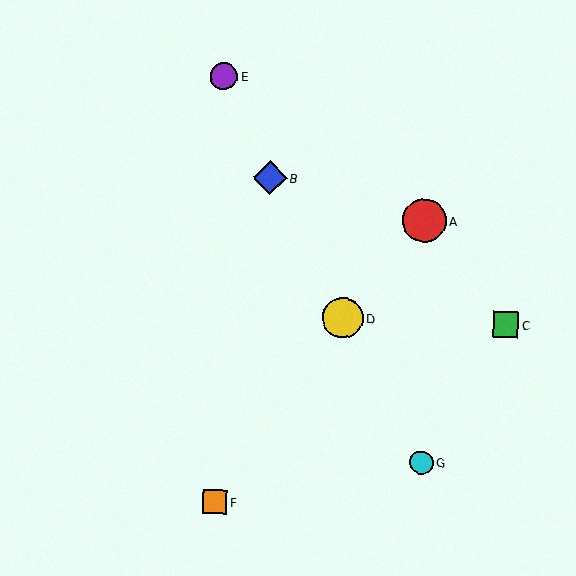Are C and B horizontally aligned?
No, C is at y≈325 and B is at y≈178.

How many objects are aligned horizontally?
2 objects (C, D) are aligned horizontally.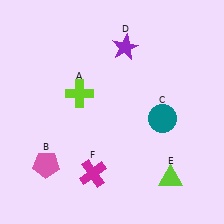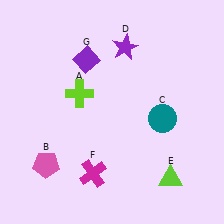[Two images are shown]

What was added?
A purple diamond (G) was added in Image 2.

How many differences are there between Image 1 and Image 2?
There is 1 difference between the two images.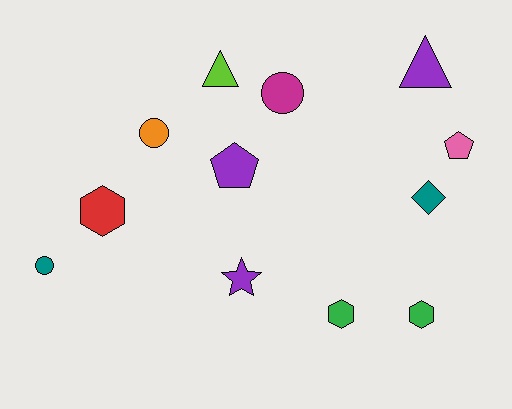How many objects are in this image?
There are 12 objects.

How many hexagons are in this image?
There are 3 hexagons.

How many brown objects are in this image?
There are no brown objects.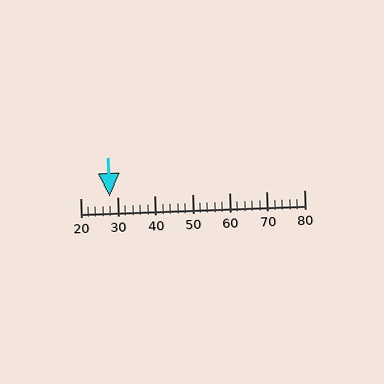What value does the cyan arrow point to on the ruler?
The cyan arrow points to approximately 28.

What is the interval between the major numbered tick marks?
The major tick marks are spaced 10 units apart.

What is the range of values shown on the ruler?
The ruler shows values from 20 to 80.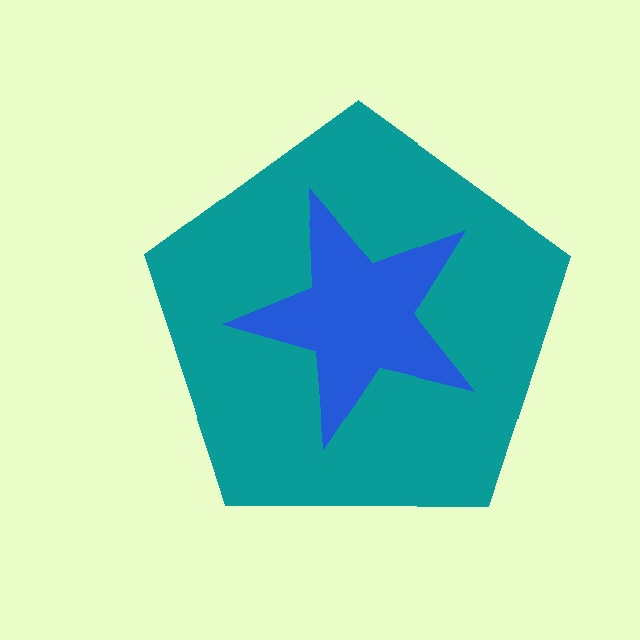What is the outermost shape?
The teal pentagon.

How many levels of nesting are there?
2.